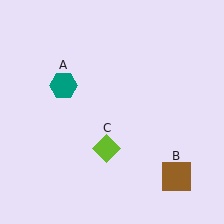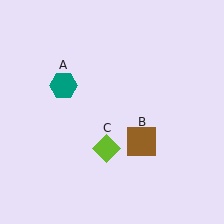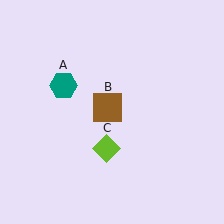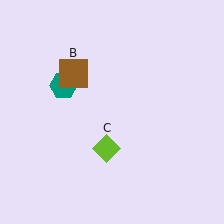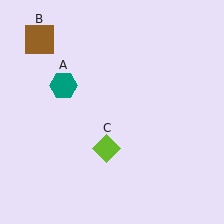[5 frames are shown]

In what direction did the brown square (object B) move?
The brown square (object B) moved up and to the left.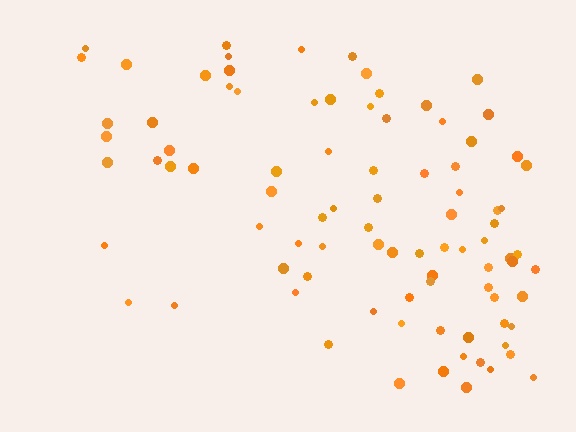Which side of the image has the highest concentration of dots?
The right.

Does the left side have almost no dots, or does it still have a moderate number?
Still a moderate number, just noticeably fewer than the right.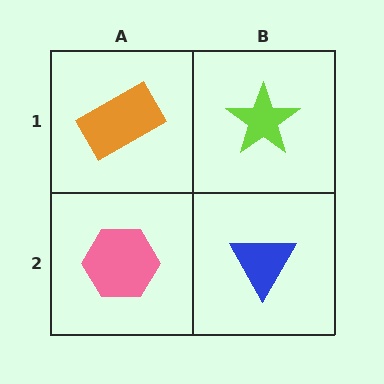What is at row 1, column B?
A lime star.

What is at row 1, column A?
An orange rectangle.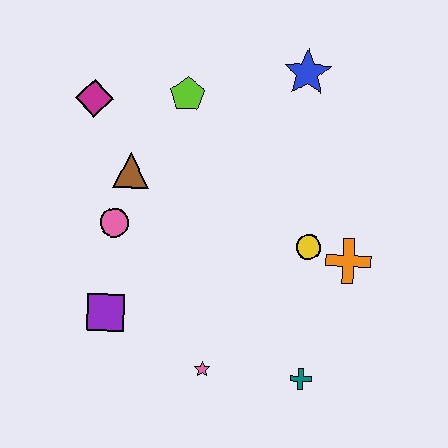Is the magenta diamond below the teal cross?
No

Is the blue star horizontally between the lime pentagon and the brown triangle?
No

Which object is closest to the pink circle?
The brown triangle is closest to the pink circle.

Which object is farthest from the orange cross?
The magenta diamond is farthest from the orange cross.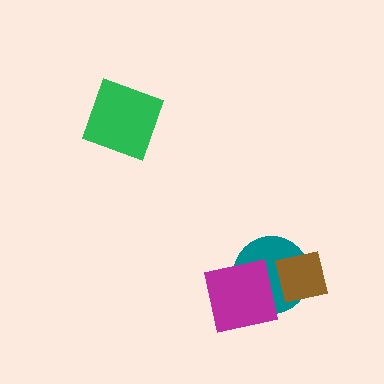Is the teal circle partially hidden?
Yes, it is partially covered by another shape.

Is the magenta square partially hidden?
No, no other shape covers it.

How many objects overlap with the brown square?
1 object overlaps with the brown square.